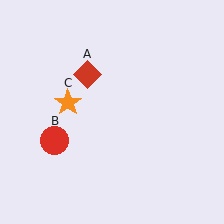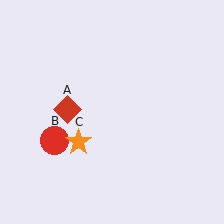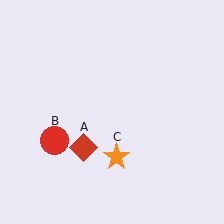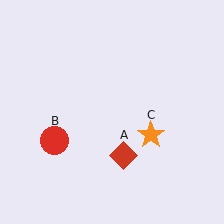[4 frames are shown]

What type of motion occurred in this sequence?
The red diamond (object A), orange star (object C) rotated counterclockwise around the center of the scene.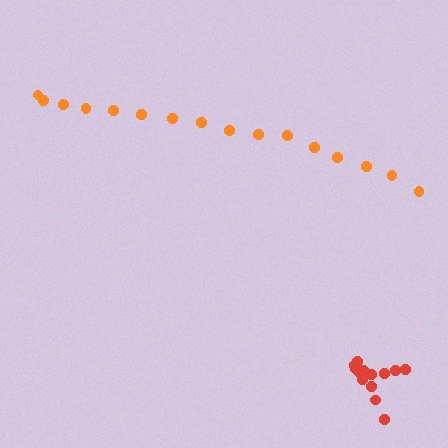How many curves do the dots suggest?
There are 2 distinct paths.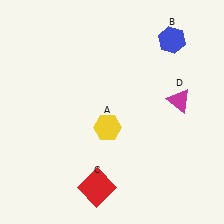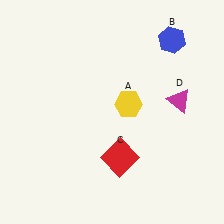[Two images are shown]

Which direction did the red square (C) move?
The red square (C) moved up.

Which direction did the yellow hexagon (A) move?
The yellow hexagon (A) moved up.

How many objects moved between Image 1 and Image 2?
2 objects moved between the two images.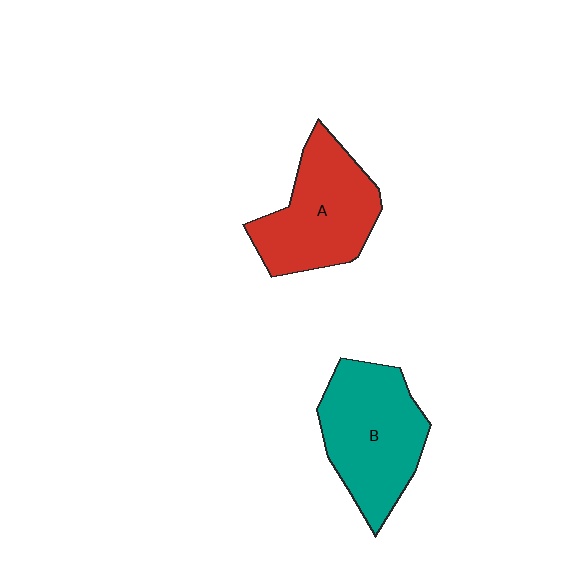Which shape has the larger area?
Shape B (teal).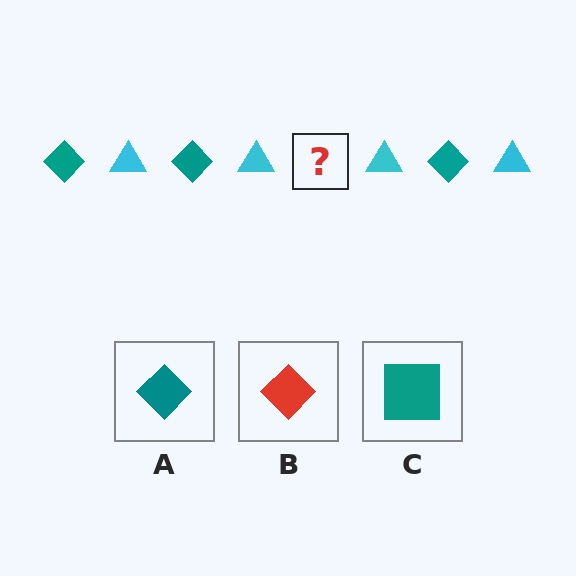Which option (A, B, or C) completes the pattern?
A.